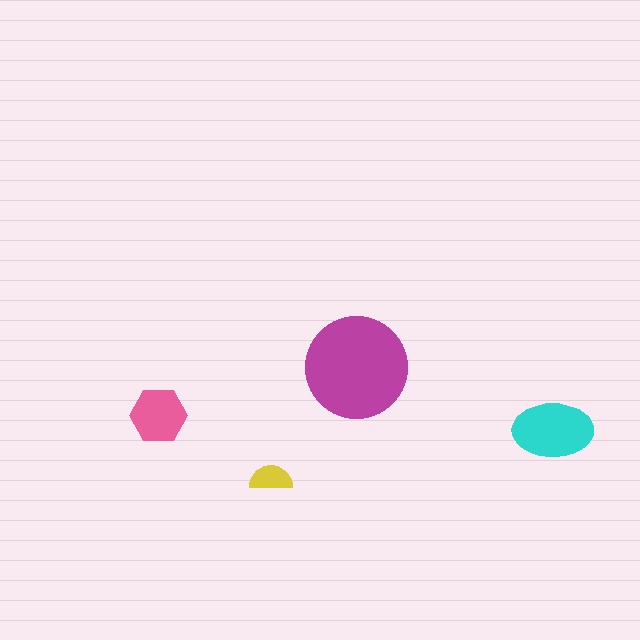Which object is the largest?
The magenta circle.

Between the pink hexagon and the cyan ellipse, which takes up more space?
The cyan ellipse.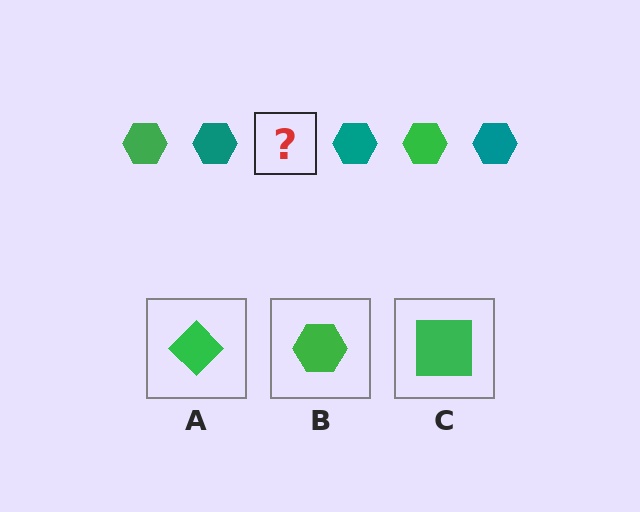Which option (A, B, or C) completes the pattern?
B.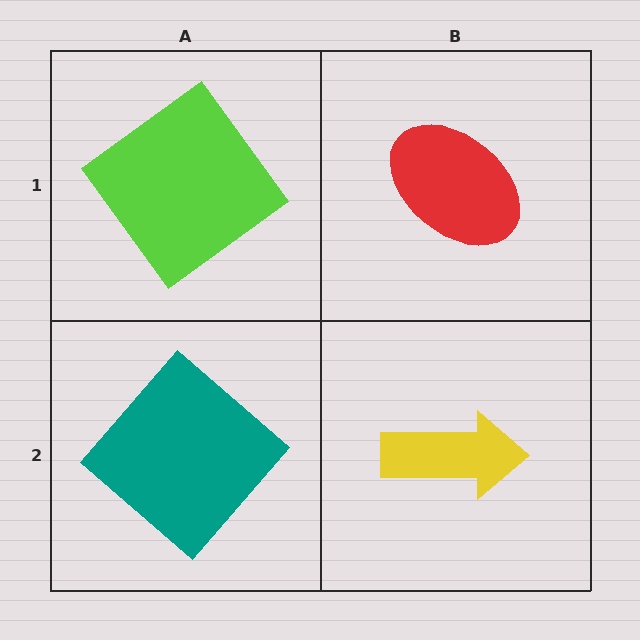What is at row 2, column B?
A yellow arrow.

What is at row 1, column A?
A lime diamond.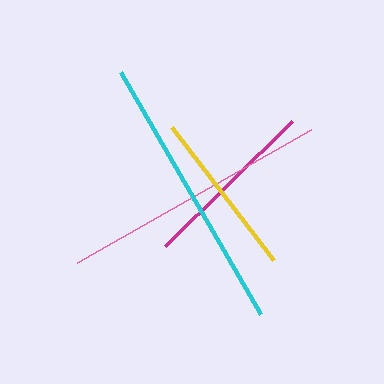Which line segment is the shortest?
The yellow line is the shortest at approximately 168 pixels.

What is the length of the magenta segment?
The magenta segment is approximately 178 pixels long.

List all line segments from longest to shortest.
From longest to shortest: cyan, pink, magenta, yellow.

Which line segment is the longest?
The cyan line is the longest at approximately 279 pixels.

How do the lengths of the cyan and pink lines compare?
The cyan and pink lines are approximately the same length.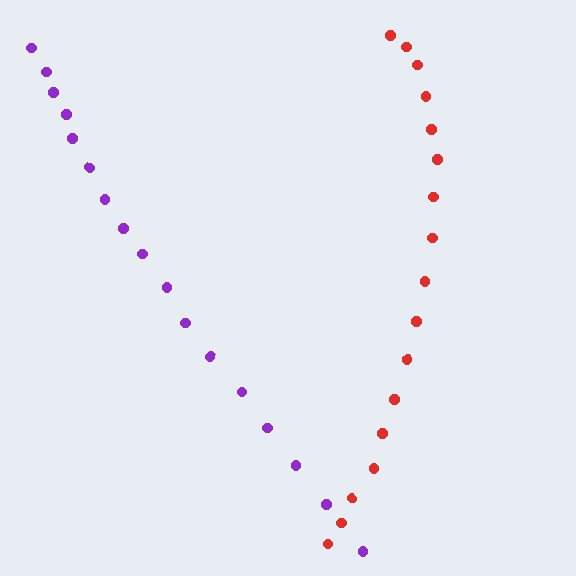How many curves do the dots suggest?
There are 2 distinct paths.